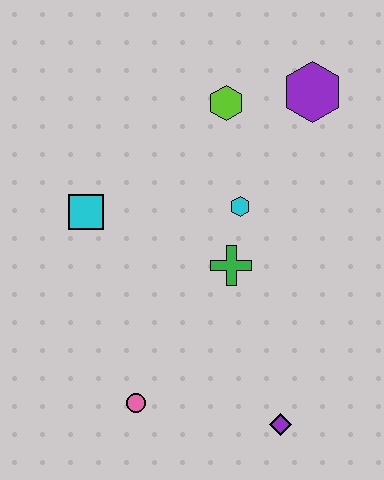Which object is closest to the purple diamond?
The pink circle is closest to the purple diamond.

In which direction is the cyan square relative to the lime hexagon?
The cyan square is to the left of the lime hexagon.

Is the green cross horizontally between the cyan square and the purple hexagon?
Yes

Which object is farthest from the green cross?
The purple hexagon is farthest from the green cross.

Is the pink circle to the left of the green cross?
Yes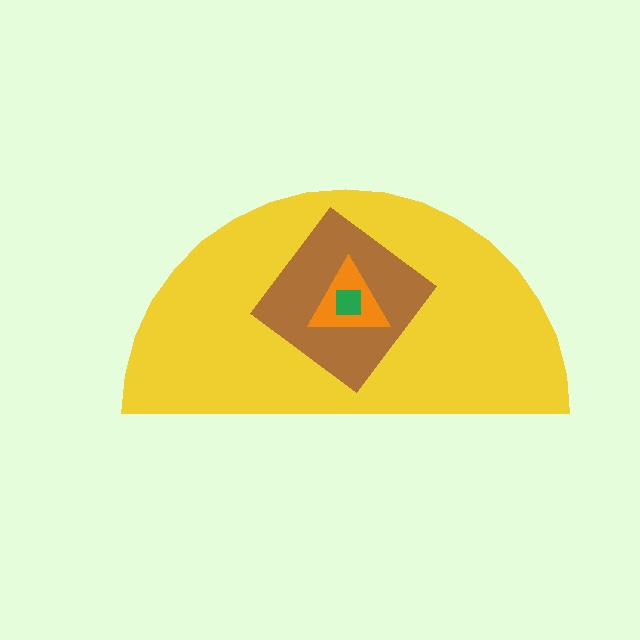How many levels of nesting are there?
4.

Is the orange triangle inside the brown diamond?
Yes.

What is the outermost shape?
The yellow semicircle.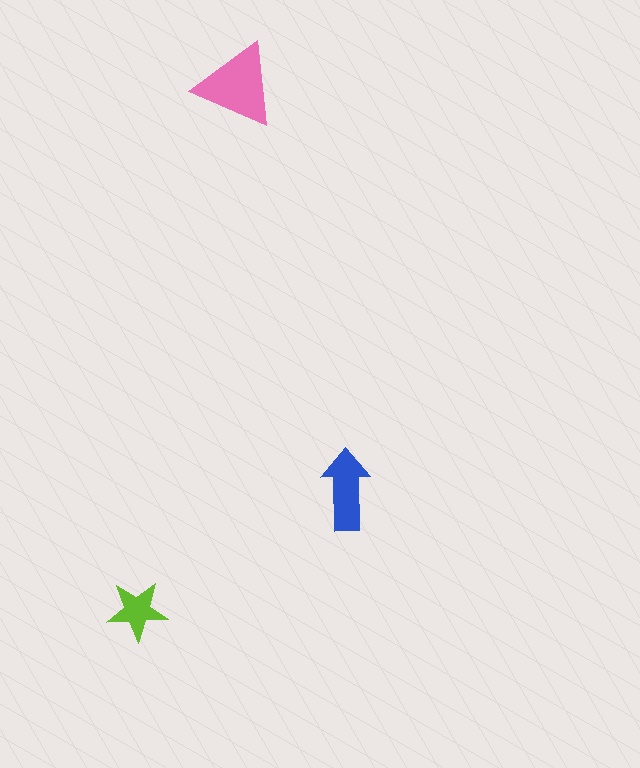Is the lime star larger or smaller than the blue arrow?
Smaller.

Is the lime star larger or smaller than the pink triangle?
Smaller.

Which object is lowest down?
The lime star is bottommost.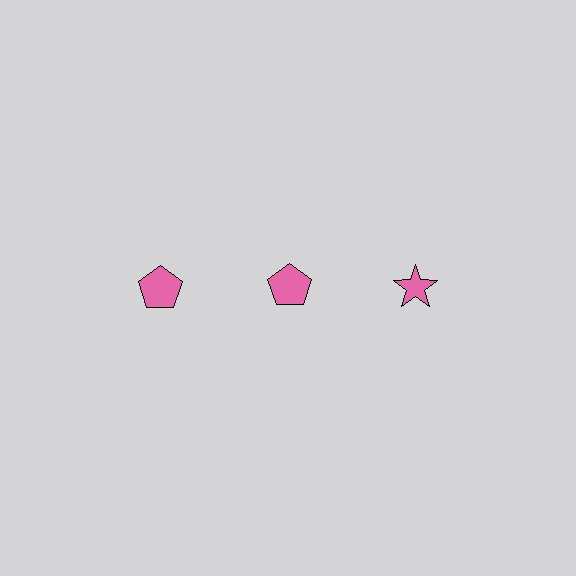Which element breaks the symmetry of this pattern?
The pink star in the top row, center column breaks the symmetry. All other shapes are pink pentagons.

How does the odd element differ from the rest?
It has a different shape: star instead of pentagon.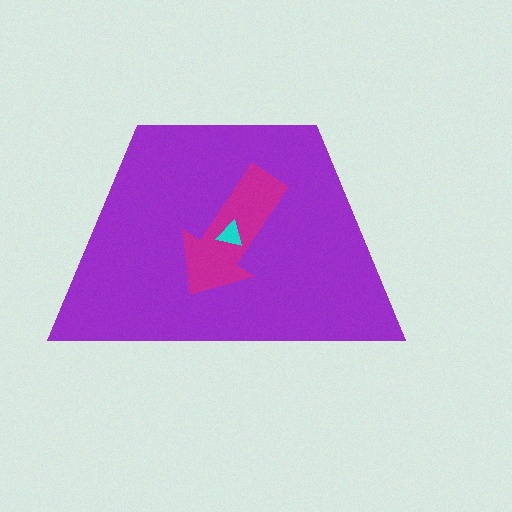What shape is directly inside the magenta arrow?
The cyan triangle.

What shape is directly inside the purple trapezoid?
The magenta arrow.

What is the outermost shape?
The purple trapezoid.